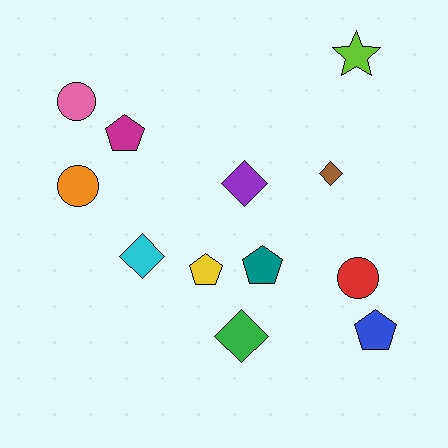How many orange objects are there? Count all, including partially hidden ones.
There is 1 orange object.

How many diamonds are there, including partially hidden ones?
There are 4 diamonds.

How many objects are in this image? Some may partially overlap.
There are 12 objects.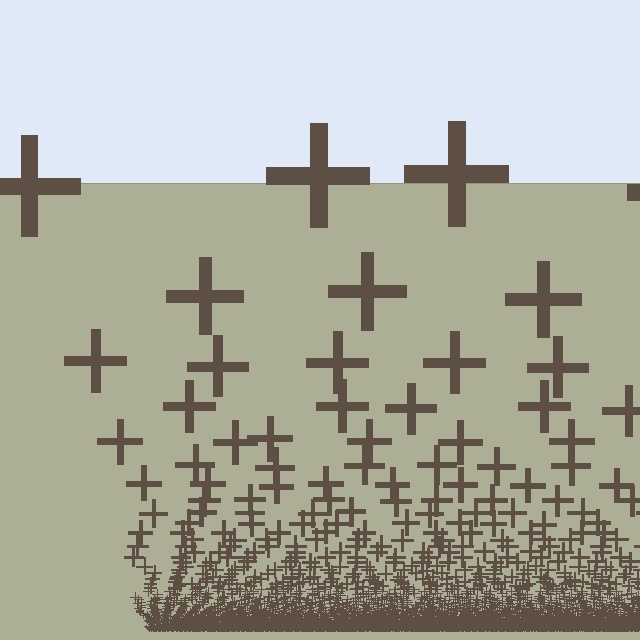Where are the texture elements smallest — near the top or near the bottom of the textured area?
Near the bottom.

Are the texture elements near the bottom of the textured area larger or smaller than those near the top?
Smaller. The gradient is inverted — elements near the bottom are smaller and denser.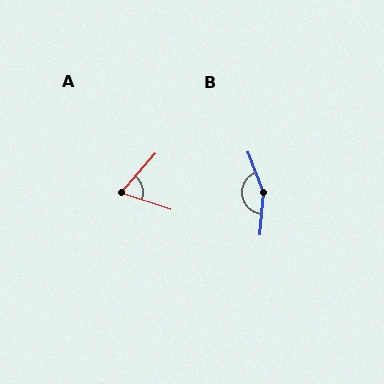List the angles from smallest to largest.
A (67°), B (154°).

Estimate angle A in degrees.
Approximately 67 degrees.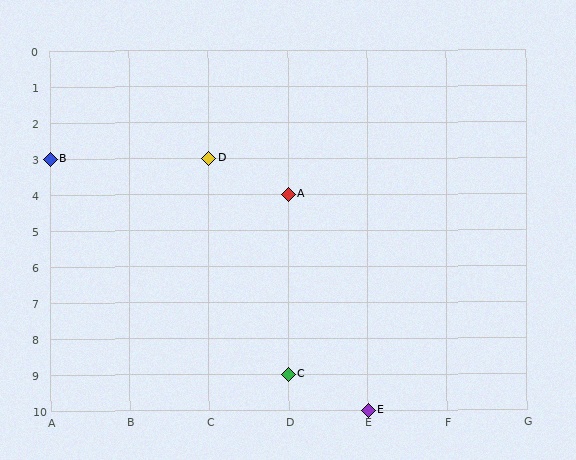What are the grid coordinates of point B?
Point B is at grid coordinates (A, 3).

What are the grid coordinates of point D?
Point D is at grid coordinates (C, 3).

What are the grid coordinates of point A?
Point A is at grid coordinates (D, 4).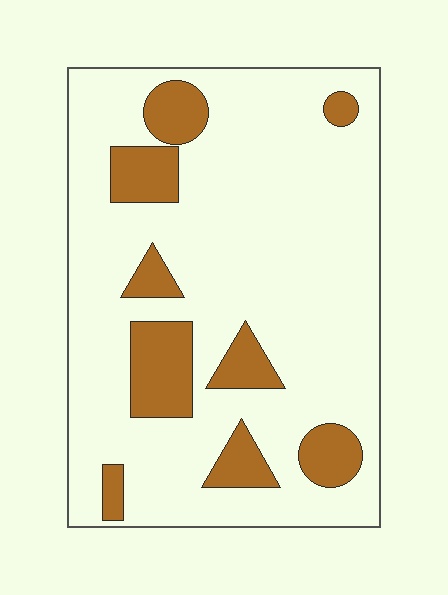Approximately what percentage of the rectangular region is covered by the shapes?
Approximately 20%.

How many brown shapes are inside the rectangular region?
9.